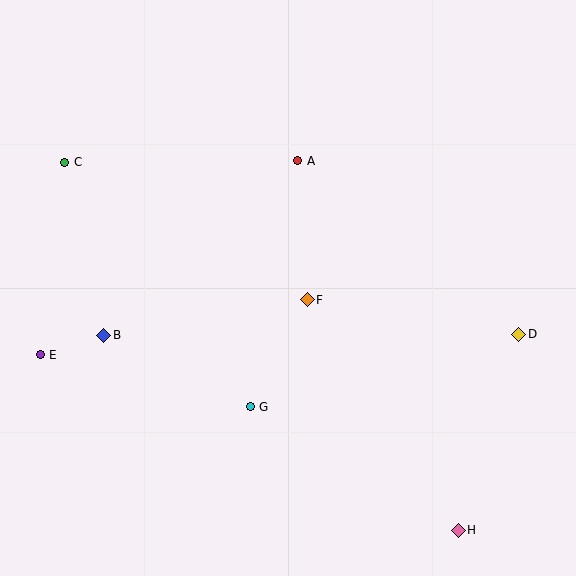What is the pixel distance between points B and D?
The distance between B and D is 415 pixels.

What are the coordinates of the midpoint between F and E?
The midpoint between F and E is at (174, 327).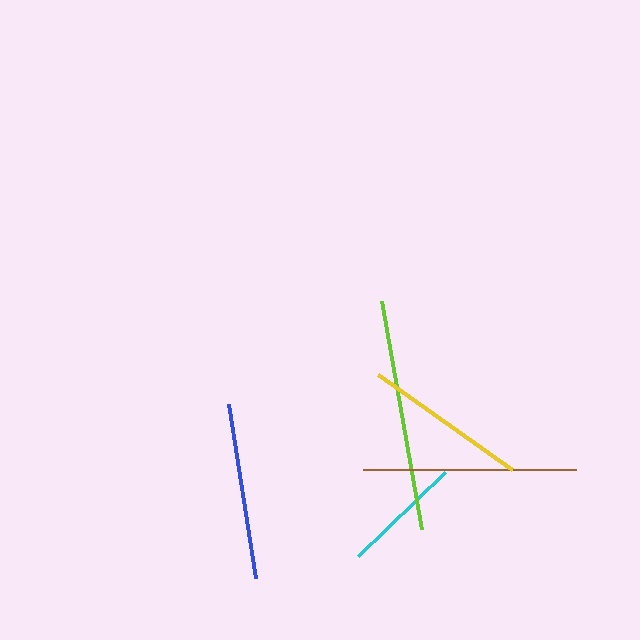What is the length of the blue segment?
The blue segment is approximately 176 pixels long.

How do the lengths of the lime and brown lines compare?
The lime and brown lines are approximately the same length.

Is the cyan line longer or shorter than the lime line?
The lime line is longer than the cyan line.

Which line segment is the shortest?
The cyan line is the shortest at approximately 122 pixels.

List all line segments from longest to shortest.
From longest to shortest: lime, brown, blue, yellow, cyan.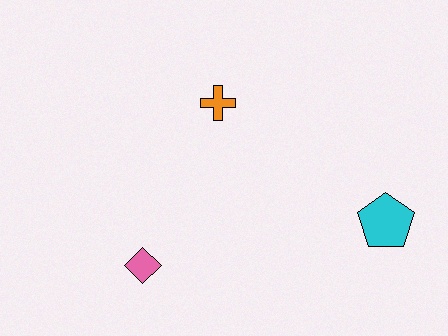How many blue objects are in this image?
There are no blue objects.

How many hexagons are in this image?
There are no hexagons.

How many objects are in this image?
There are 3 objects.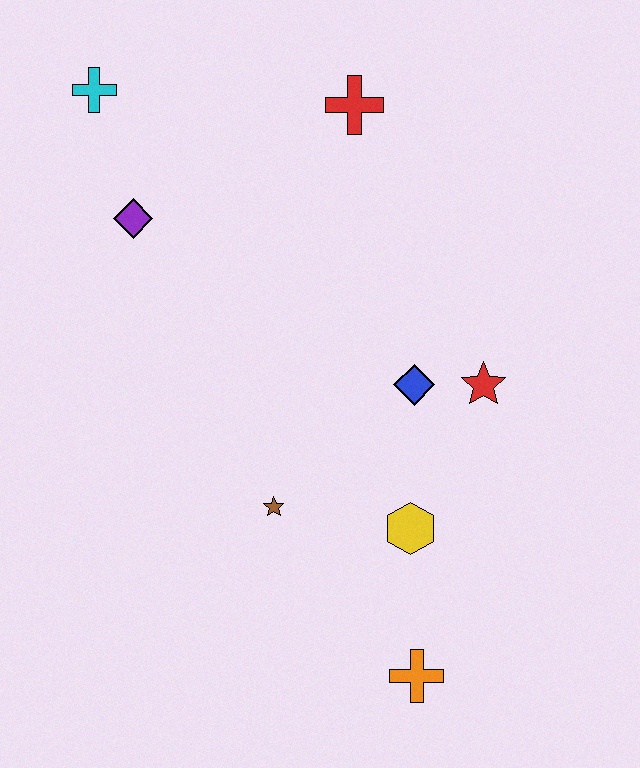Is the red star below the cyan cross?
Yes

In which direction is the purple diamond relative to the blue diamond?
The purple diamond is to the left of the blue diamond.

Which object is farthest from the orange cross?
The cyan cross is farthest from the orange cross.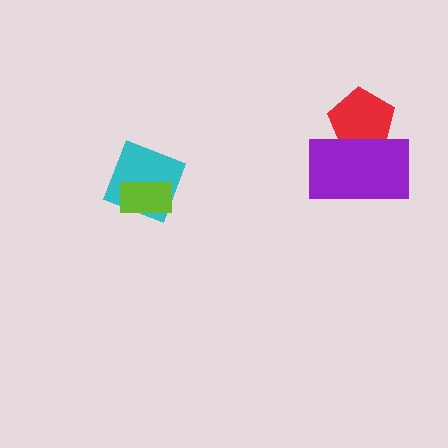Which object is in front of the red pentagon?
The purple rectangle is in front of the red pentagon.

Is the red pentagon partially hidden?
Yes, it is partially covered by another shape.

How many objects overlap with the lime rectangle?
1 object overlaps with the lime rectangle.